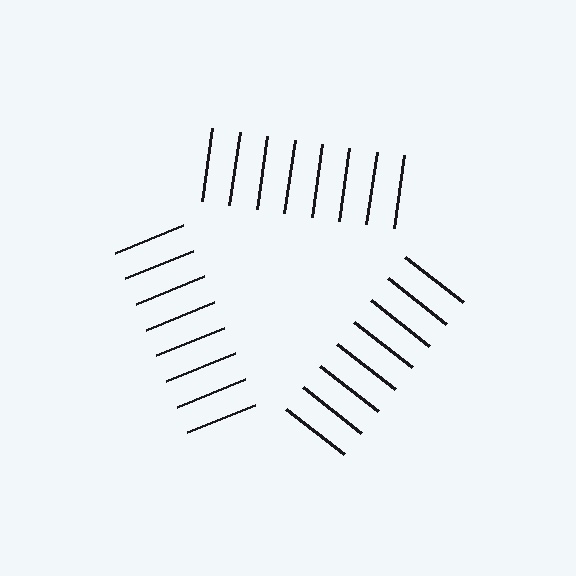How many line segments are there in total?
24 — 8 along each of the 3 edges.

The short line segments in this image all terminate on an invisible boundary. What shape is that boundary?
An illusory triangle — the line segments terminate on its edges but no continuous stroke is drawn.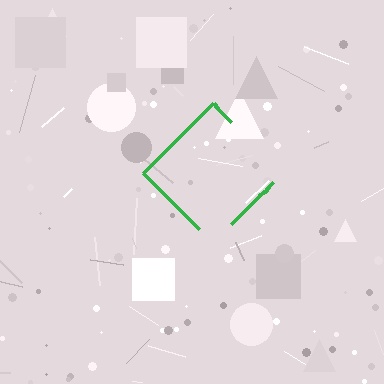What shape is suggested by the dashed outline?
The dashed outline suggests a diamond.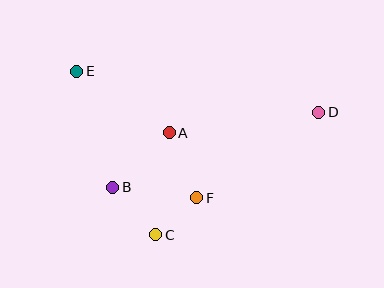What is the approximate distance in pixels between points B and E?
The distance between B and E is approximately 122 pixels.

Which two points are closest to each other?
Points C and F are closest to each other.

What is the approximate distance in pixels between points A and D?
The distance between A and D is approximately 151 pixels.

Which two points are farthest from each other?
Points D and E are farthest from each other.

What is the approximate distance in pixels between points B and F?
The distance between B and F is approximately 85 pixels.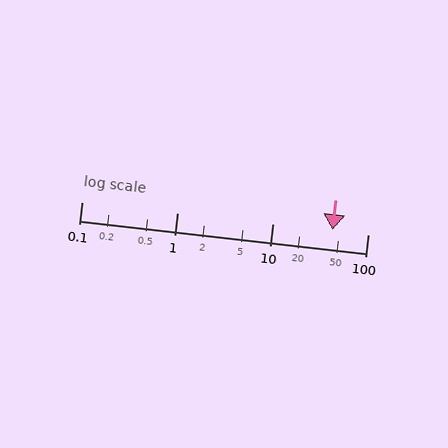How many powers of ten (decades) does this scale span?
The scale spans 3 decades, from 0.1 to 100.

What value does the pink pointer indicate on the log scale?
The pointer indicates approximately 43.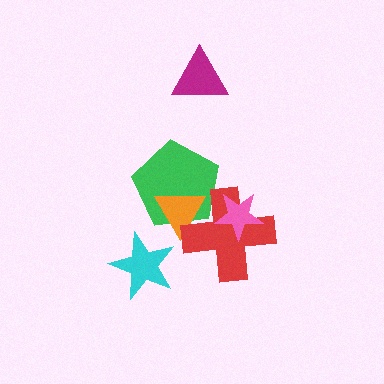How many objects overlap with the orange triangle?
2 objects overlap with the orange triangle.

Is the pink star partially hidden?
No, no other shape covers it.